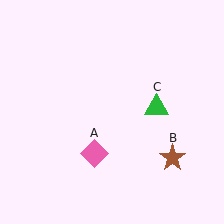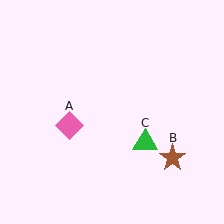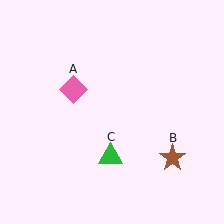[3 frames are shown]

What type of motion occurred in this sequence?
The pink diamond (object A), green triangle (object C) rotated clockwise around the center of the scene.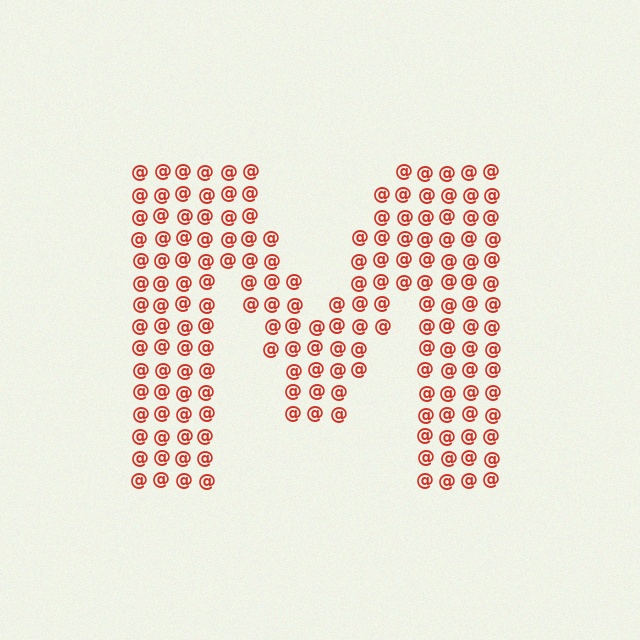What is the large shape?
The large shape is the letter M.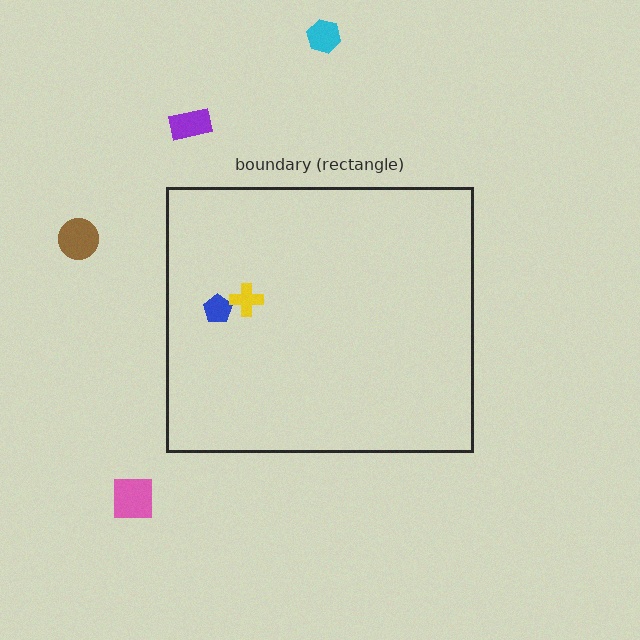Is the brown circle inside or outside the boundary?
Outside.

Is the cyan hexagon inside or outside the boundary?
Outside.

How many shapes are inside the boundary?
2 inside, 4 outside.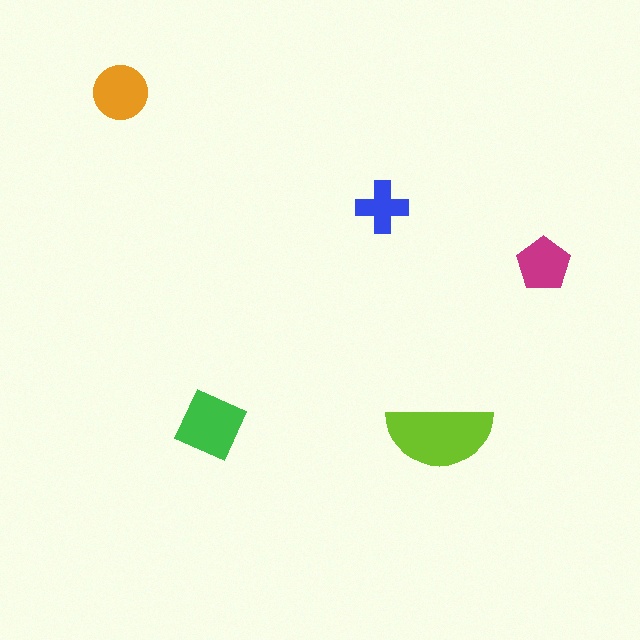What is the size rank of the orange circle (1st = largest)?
3rd.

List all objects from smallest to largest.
The blue cross, the magenta pentagon, the orange circle, the green diamond, the lime semicircle.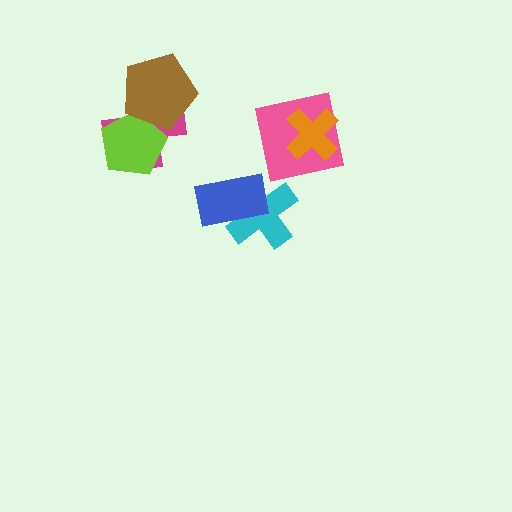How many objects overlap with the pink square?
1 object overlaps with the pink square.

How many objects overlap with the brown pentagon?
2 objects overlap with the brown pentagon.